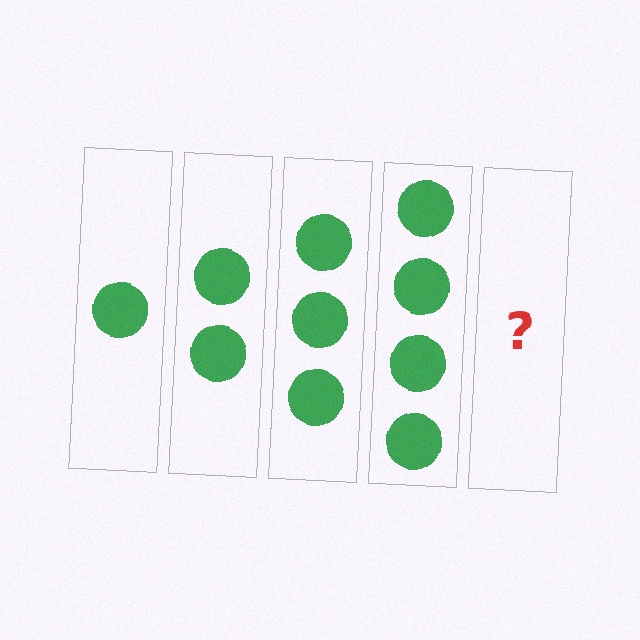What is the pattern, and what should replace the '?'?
The pattern is that each step adds one more circle. The '?' should be 5 circles.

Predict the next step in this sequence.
The next step is 5 circles.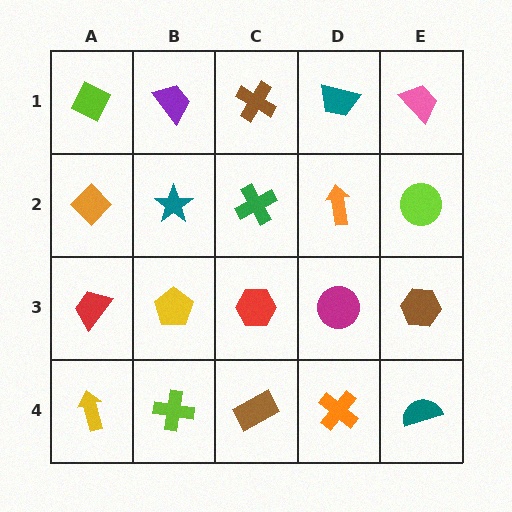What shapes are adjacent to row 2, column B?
A purple trapezoid (row 1, column B), a yellow pentagon (row 3, column B), an orange diamond (row 2, column A), a green cross (row 2, column C).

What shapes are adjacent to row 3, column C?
A green cross (row 2, column C), a brown rectangle (row 4, column C), a yellow pentagon (row 3, column B), a magenta circle (row 3, column D).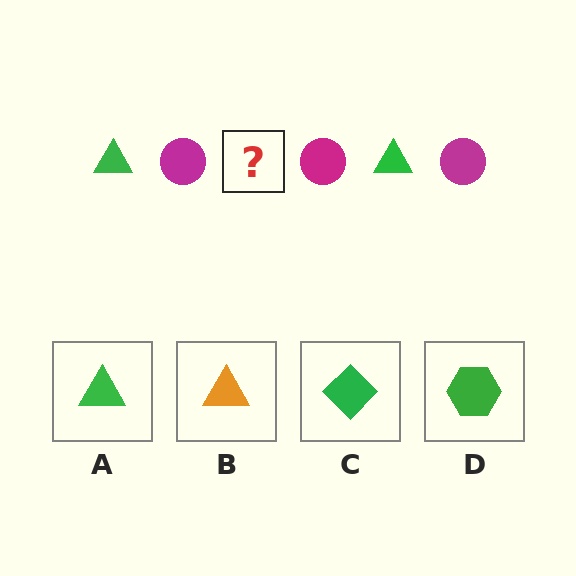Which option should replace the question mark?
Option A.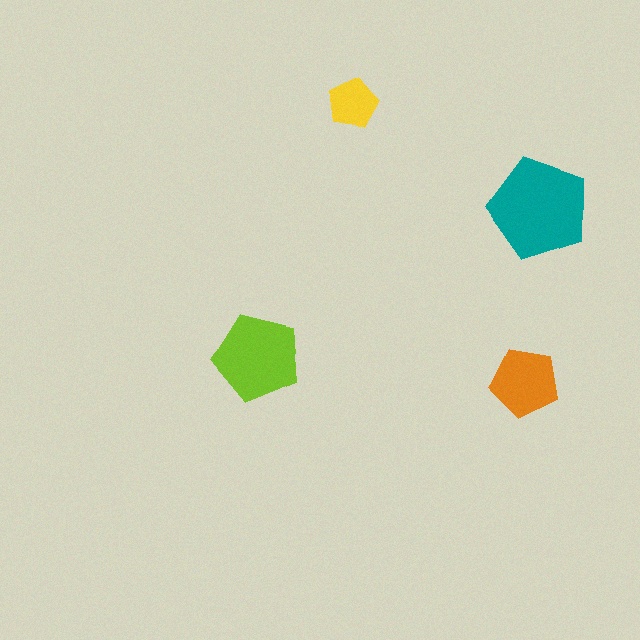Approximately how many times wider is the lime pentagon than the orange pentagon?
About 1.5 times wider.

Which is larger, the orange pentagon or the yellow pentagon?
The orange one.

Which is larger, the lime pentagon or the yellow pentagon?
The lime one.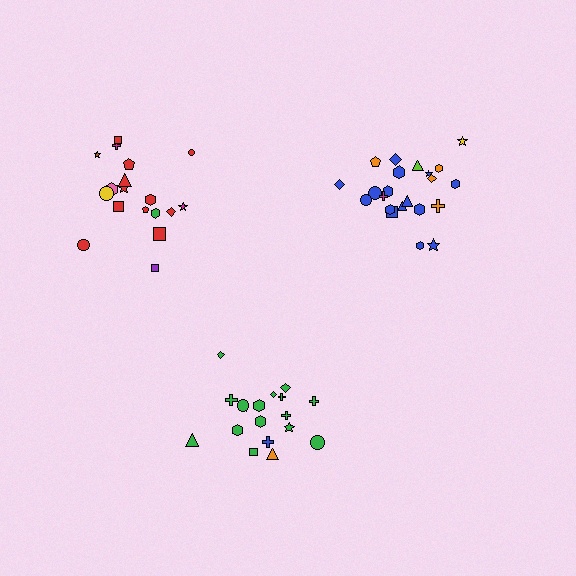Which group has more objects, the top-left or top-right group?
The top-right group.